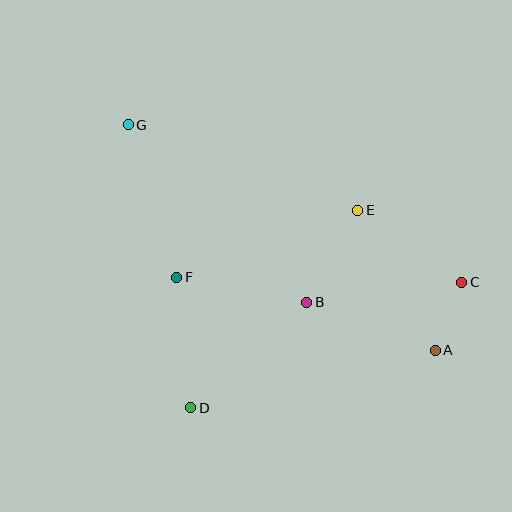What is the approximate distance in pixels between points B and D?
The distance between B and D is approximately 157 pixels.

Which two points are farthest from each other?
Points A and G are farthest from each other.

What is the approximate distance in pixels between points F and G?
The distance between F and G is approximately 160 pixels.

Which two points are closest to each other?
Points A and C are closest to each other.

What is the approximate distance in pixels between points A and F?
The distance between A and F is approximately 269 pixels.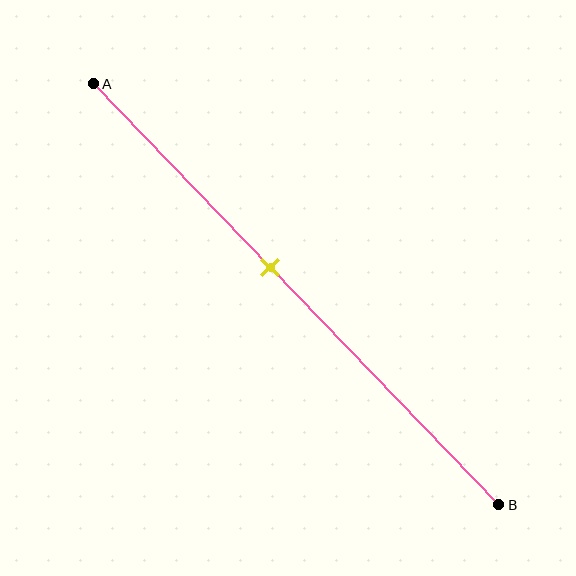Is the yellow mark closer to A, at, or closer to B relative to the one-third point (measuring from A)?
The yellow mark is closer to point B than the one-third point of segment AB.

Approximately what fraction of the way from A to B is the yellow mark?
The yellow mark is approximately 45% of the way from A to B.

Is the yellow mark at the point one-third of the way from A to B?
No, the mark is at about 45% from A, not at the 33% one-third point.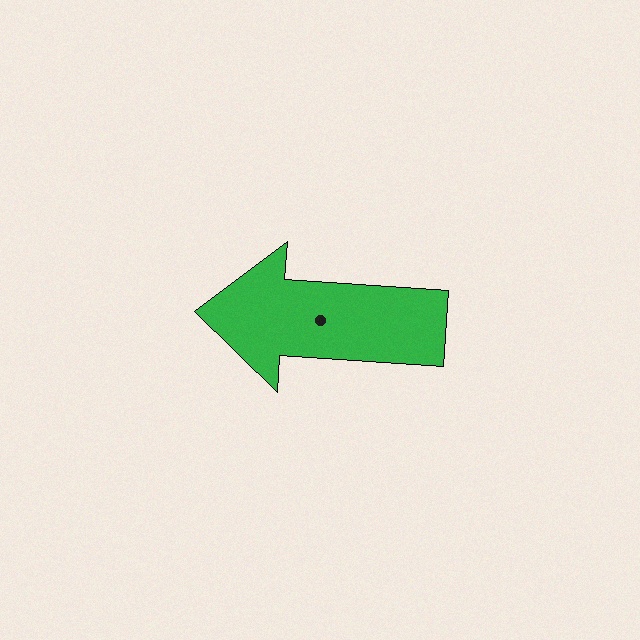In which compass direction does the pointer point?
West.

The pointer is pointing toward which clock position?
Roughly 9 o'clock.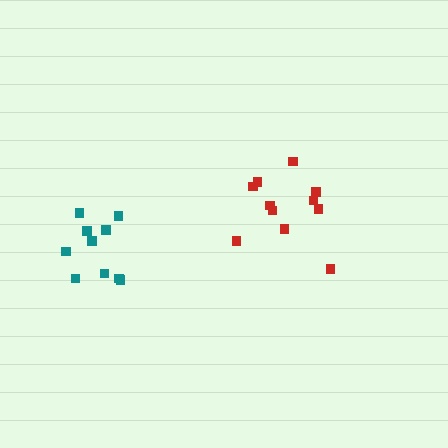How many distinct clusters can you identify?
There are 2 distinct clusters.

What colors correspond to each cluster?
The clusters are colored: red, teal.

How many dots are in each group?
Group 1: 11 dots, Group 2: 10 dots (21 total).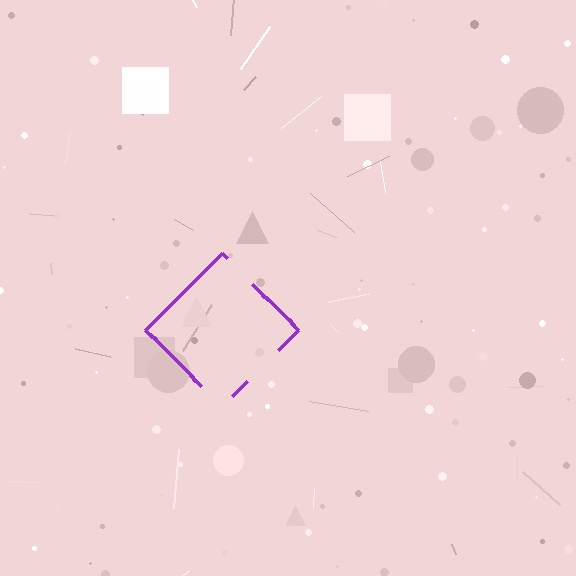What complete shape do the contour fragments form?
The contour fragments form a diamond.